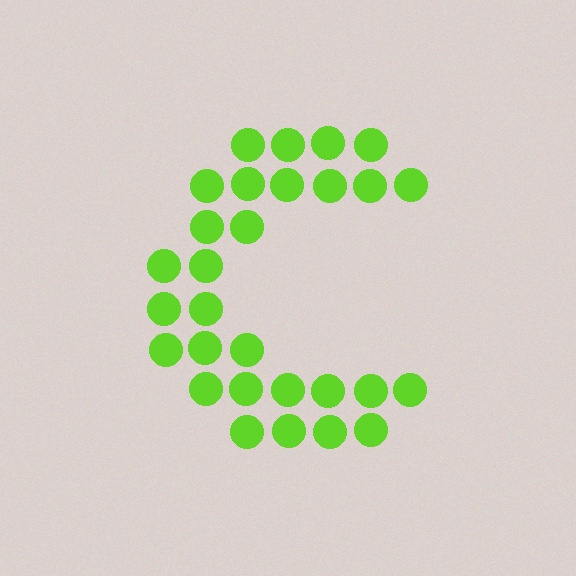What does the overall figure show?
The overall figure shows the letter C.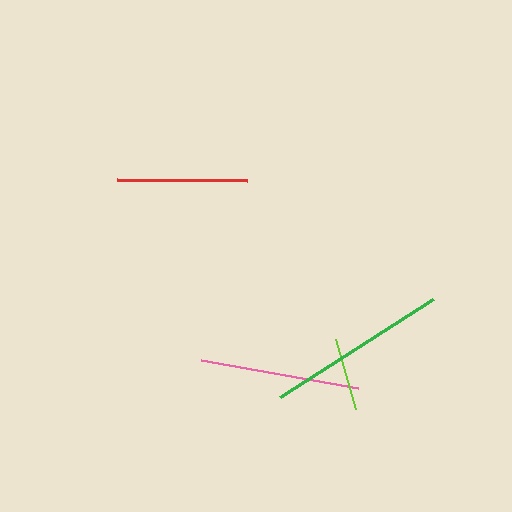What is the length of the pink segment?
The pink segment is approximately 160 pixels long.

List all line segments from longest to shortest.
From longest to shortest: green, pink, red, lime.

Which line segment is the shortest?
The lime line is the shortest at approximately 72 pixels.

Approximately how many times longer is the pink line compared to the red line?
The pink line is approximately 1.2 times the length of the red line.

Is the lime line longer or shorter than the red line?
The red line is longer than the lime line.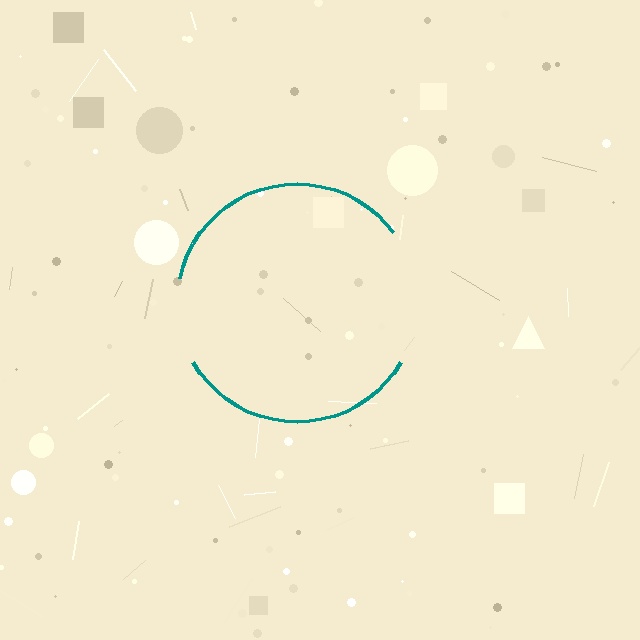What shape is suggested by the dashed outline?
The dashed outline suggests a circle.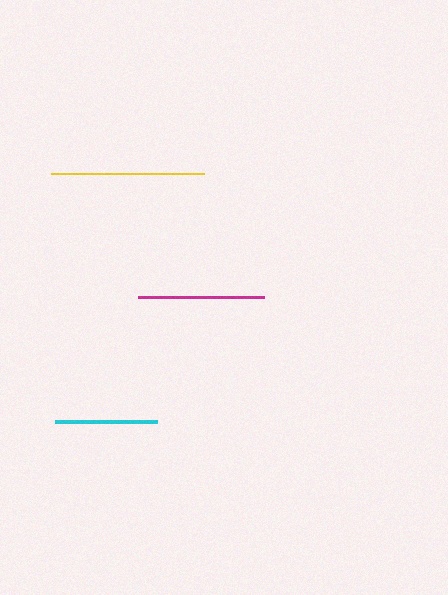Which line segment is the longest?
The yellow line is the longest at approximately 153 pixels.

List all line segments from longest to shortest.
From longest to shortest: yellow, magenta, cyan.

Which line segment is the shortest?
The cyan line is the shortest at approximately 101 pixels.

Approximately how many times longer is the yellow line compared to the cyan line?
The yellow line is approximately 1.5 times the length of the cyan line.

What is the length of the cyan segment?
The cyan segment is approximately 101 pixels long.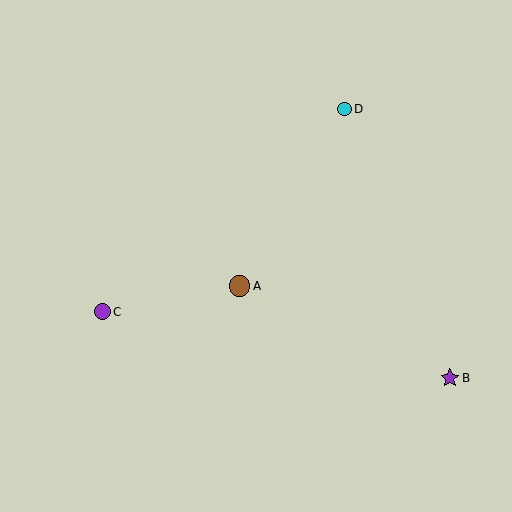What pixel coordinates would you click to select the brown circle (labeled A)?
Click at (239, 286) to select the brown circle A.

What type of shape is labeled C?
Shape C is a purple circle.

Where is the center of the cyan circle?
The center of the cyan circle is at (345, 109).